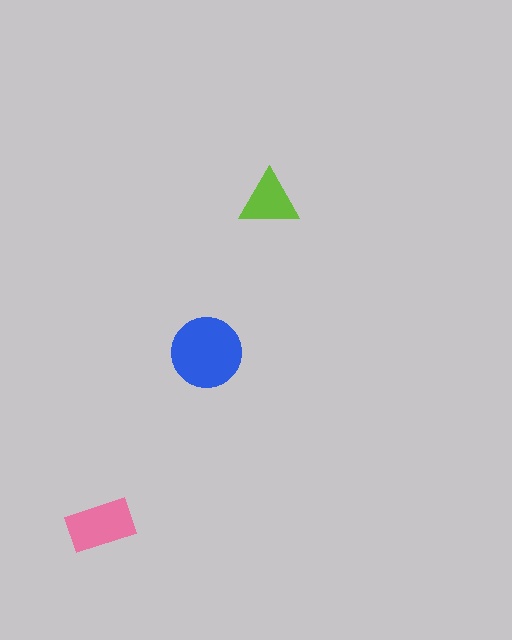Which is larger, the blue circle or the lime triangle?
The blue circle.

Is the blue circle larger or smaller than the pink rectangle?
Larger.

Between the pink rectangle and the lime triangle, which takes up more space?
The pink rectangle.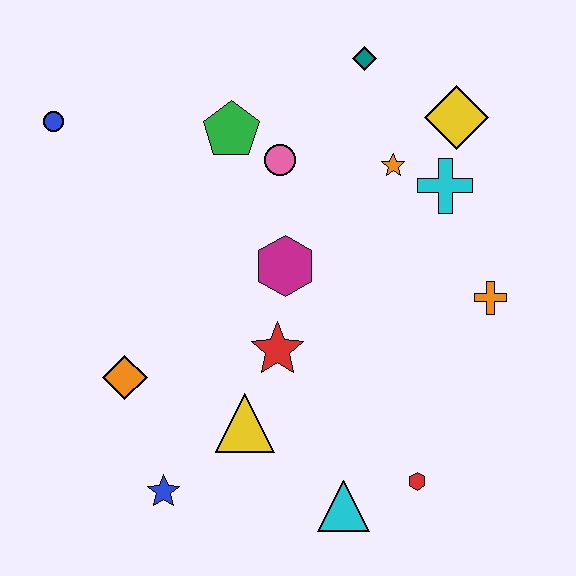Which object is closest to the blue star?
The yellow triangle is closest to the blue star.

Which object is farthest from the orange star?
The blue star is farthest from the orange star.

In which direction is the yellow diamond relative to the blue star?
The yellow diamond is above the blue star.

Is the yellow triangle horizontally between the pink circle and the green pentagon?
Yes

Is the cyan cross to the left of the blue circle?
No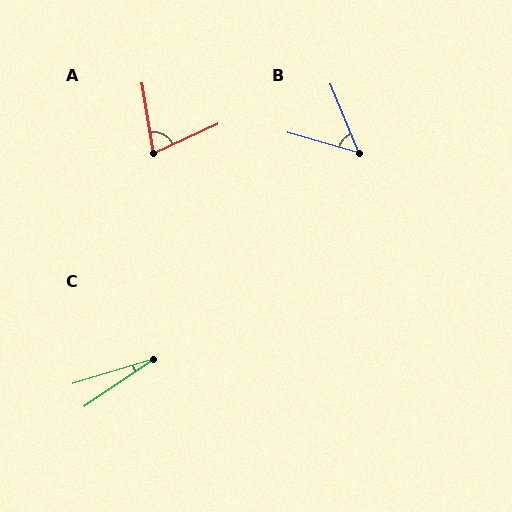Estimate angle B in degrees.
Approximately 51 degrees.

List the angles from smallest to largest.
C (17°), B (51°), A (75°).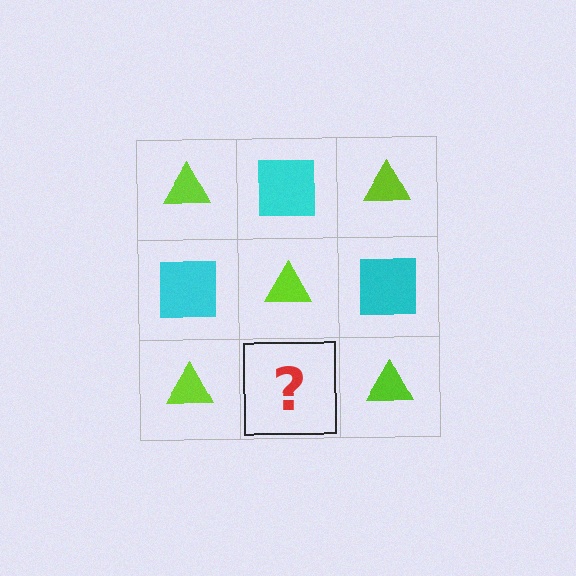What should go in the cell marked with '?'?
The missing cell should contain a cyan square.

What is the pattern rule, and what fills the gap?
The rule is that it alternates lime triangle and cyan square in a checkerboard pattern. The gap should be filled with a cyan square.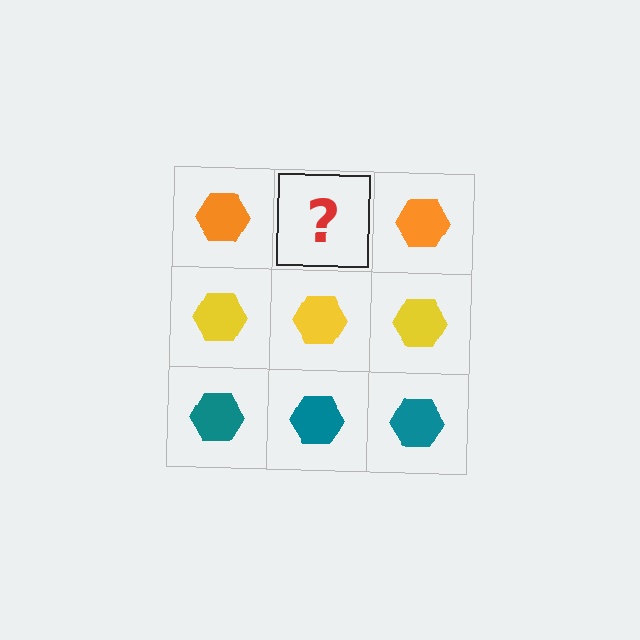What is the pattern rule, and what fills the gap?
The rule is that each row has a consistent color. The gap should be filled with an orange hexagon.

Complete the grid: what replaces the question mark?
The question mark should be replaced with an orange hexagon.